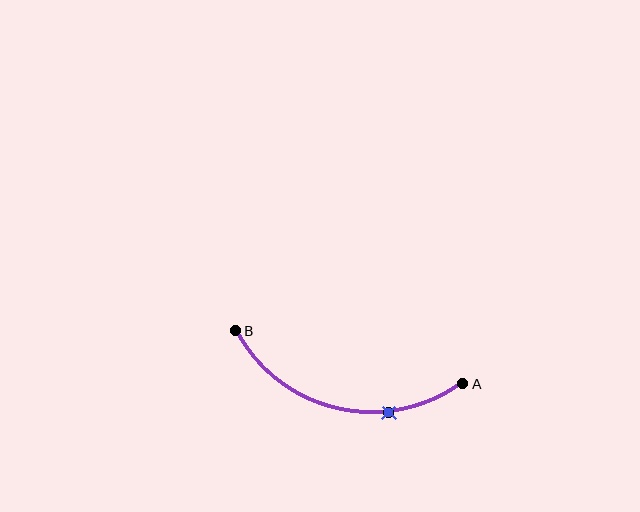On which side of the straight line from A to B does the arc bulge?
The arc bulges below the straight line connecting A and B.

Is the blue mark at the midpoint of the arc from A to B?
No. The blue mark lies on the arc but is closer to endpoint A. The arc midpoint would be at the point on the curve equidistant along the arc from both A and B.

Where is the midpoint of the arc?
The arc midpoint is the point on the curve farthest from the straight line joining A and B. It sits below that line.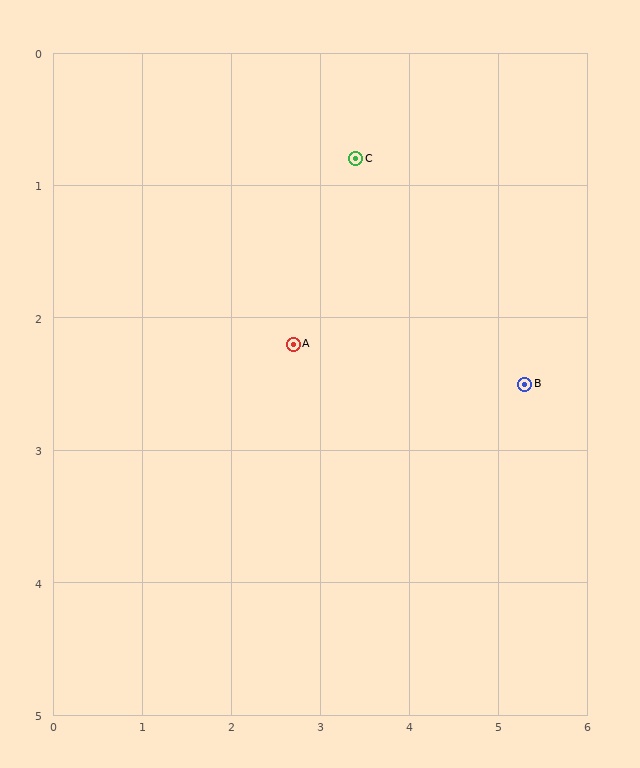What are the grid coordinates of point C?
Point C is at approximately (3.4, 0.8).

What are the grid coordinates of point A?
Point A is at approximately (2.7, 2.2).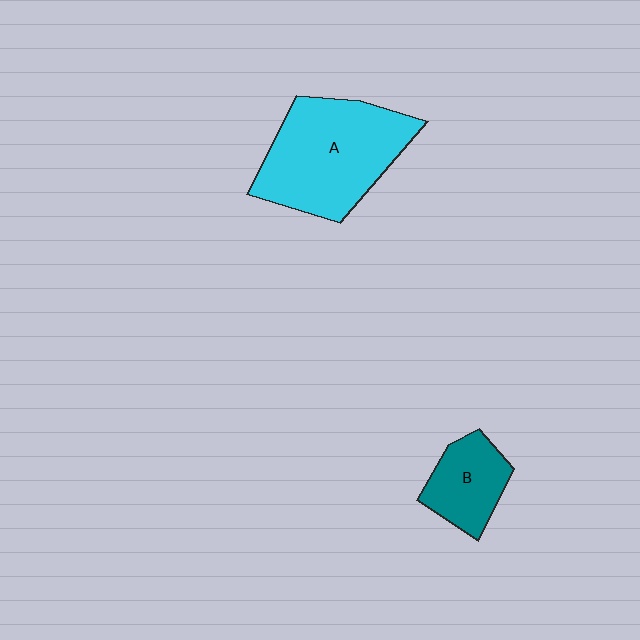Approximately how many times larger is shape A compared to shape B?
Approximately 2.2 times.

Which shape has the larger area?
Shape A (cyan).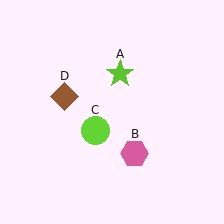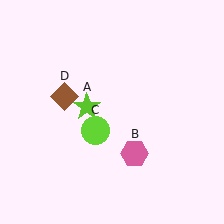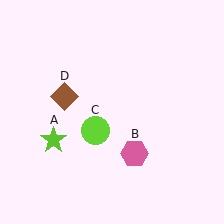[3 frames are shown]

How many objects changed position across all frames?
1 object changed position: lime star (object A).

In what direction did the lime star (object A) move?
The lime star (object A) moved down and to the left.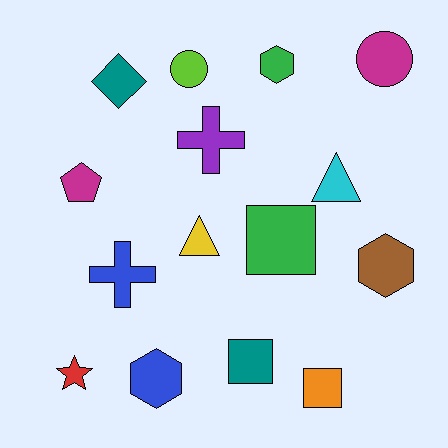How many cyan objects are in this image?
There is 1 cyan object.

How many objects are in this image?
There are 15 objects.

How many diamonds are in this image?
There is 1 diamond.